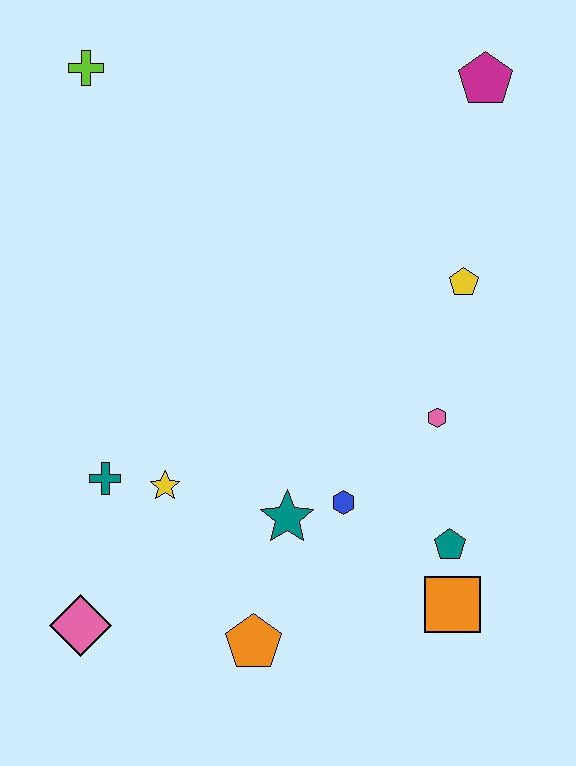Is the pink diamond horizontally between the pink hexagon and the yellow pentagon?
No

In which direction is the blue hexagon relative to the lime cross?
The blue hexagon is below the lime cross.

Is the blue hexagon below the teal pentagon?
No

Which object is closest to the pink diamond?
The teal cross is closest to the pink diamond.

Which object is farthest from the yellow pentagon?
The pink diamond is farthest from the yellow pentagon.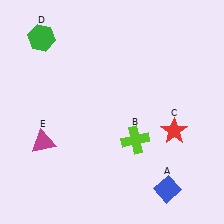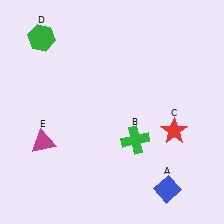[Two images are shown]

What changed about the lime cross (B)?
In Image 1, B is lime. In Image 2, it changed to green.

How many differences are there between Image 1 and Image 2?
There is 1 difference between the two images.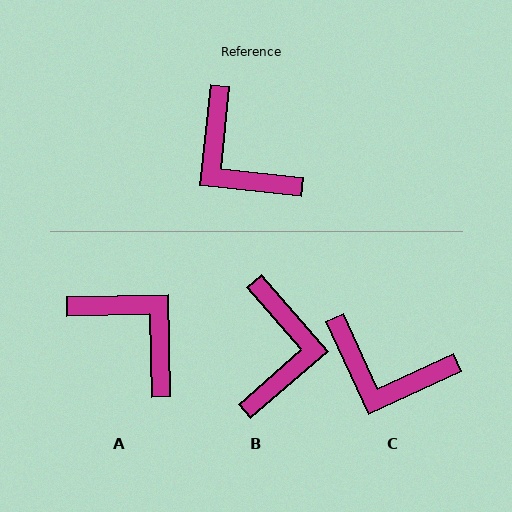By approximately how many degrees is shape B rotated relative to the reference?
Approximately 137 degrees counter-clockwise.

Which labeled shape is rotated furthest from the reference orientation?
A, about 172 degrees away.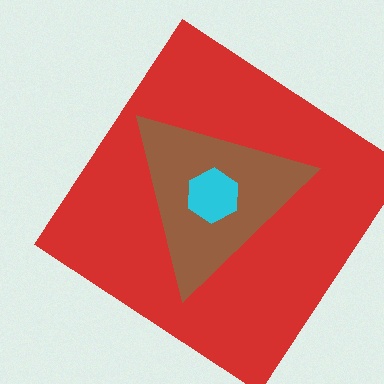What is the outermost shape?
The red diamond.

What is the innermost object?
The cyan hexagon.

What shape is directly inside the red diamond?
The brown triangle.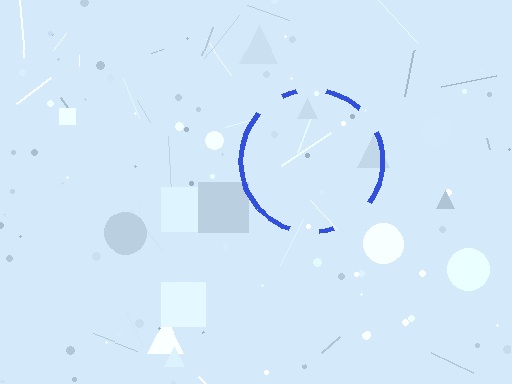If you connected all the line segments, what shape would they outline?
They would outline a circle.